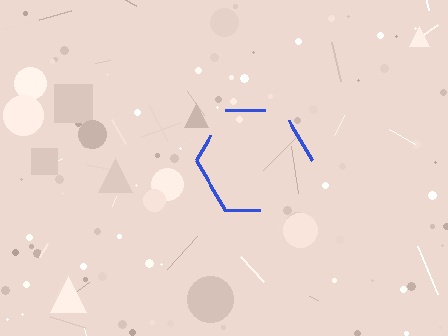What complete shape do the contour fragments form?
The contour fragments form a hexagon.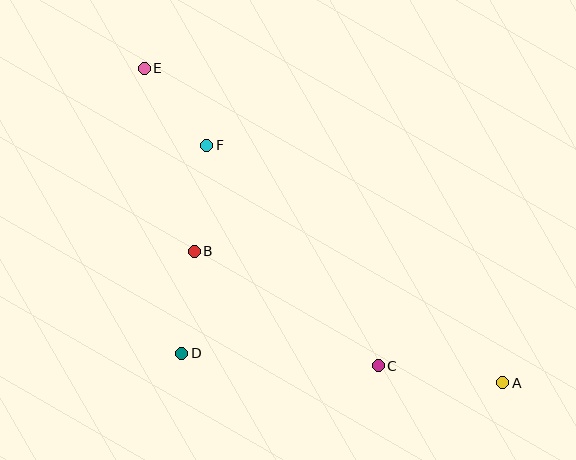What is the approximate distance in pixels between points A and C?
The distance between A and C is approximately 125 pixels.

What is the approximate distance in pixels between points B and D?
The distance between B and D is approximately 103 pixels.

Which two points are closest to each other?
Points E and F are closest to each other.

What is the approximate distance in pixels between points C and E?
The distance between C and E is approximately 379 pixels.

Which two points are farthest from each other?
Points A and E are farthest from each other.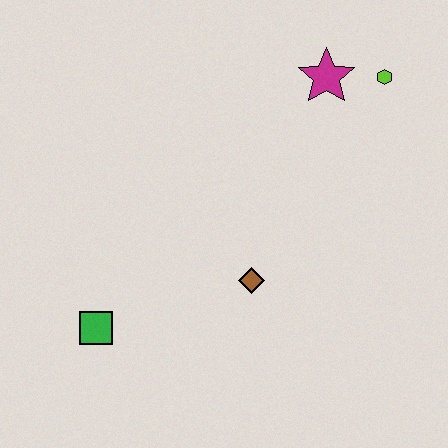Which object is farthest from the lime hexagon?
The green square is farthest from the lime hexagon.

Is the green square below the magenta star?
Yes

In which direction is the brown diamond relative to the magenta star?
The brown diamond is below the magenta star.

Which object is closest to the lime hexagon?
The magenta star is closest to the lime hexagon.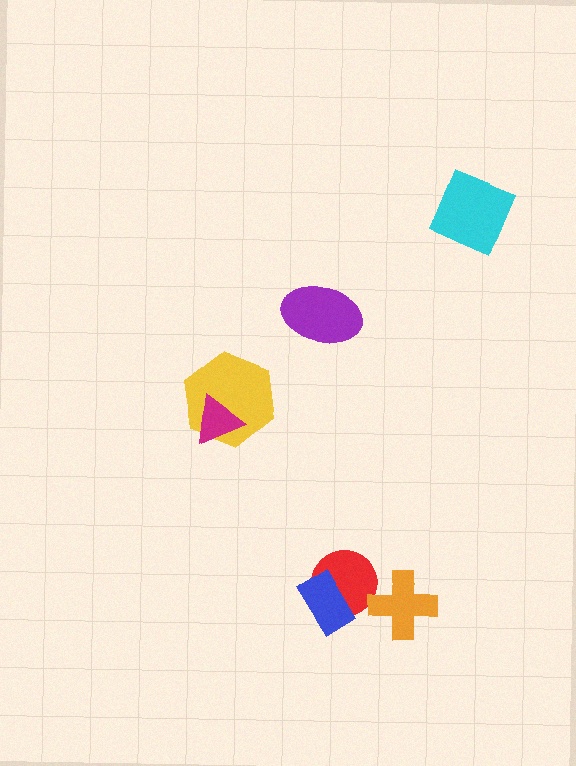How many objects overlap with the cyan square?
0 objects overlap with the cyan square.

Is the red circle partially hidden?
Yes, it is partially covered by another shape.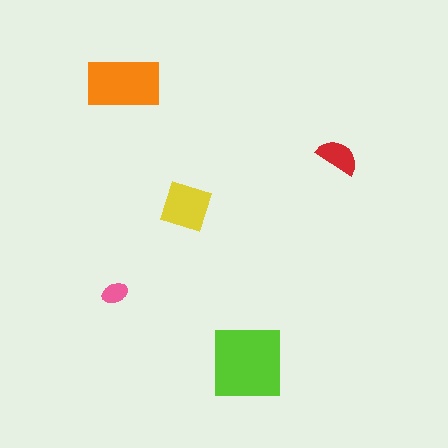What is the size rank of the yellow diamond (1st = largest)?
3rd.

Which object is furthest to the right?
The red semicircle is rightmost.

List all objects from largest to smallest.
The lime square, the orange rectangle, the yellow diamond, the red semicircle, the pink ellipse.